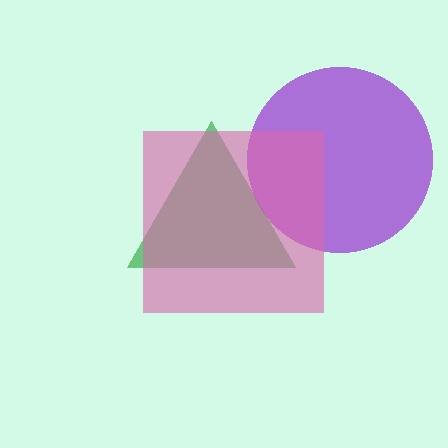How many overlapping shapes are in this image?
There are 3 overlapping shapes in the image.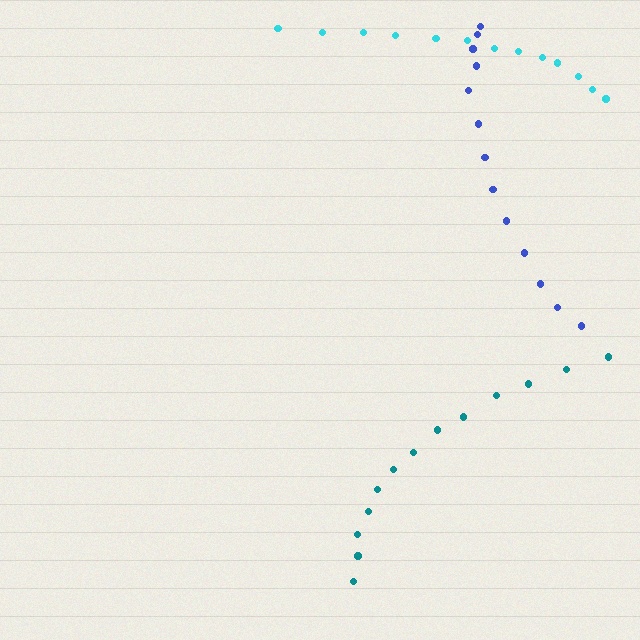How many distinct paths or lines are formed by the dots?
There are 3 distinct paths.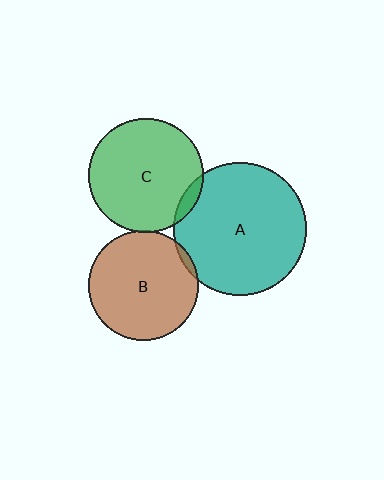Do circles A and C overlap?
Yes.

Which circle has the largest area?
Circle A (teal).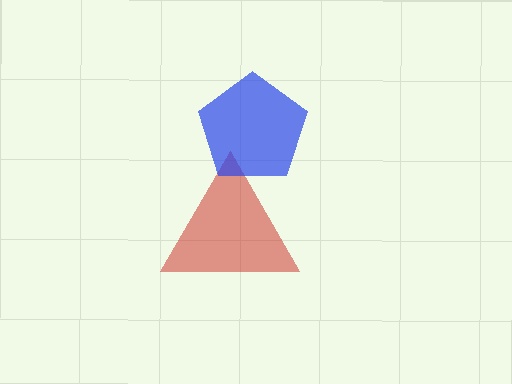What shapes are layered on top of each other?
The layered shapes are: a red triangle, a blue pentagon.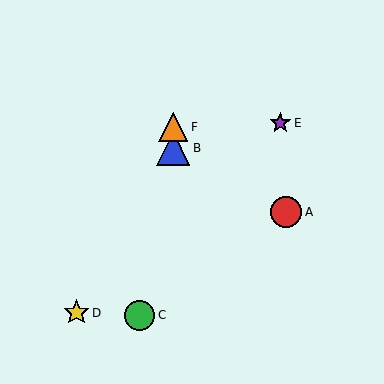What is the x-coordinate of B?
Object B is at x≈173.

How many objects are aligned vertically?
2 objects (B, F) are aligned vertically.